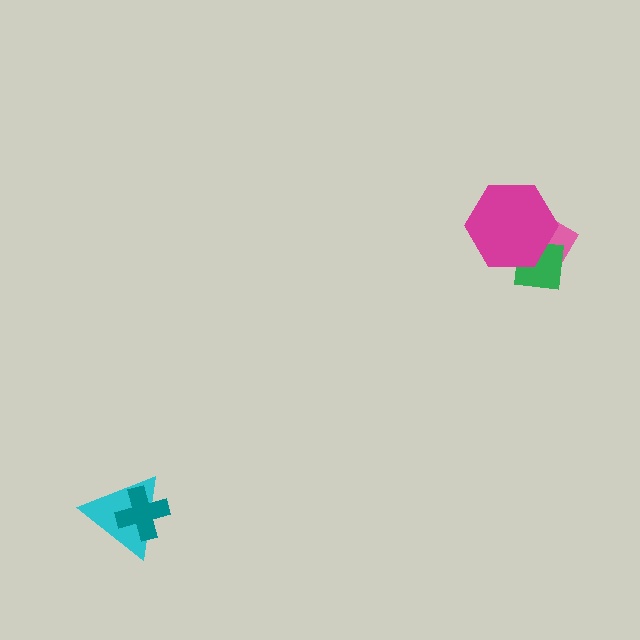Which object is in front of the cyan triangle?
The teal cross is in front of the cyan triangle.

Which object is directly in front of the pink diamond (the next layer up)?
The green square is directly in front of the pink diamond.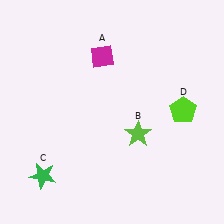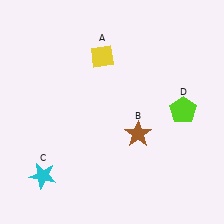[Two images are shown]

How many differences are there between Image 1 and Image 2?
There are 3 differences between the two images.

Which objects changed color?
A changed from magenta to yellow. B changed from lime to brown. C changed from green to cyan.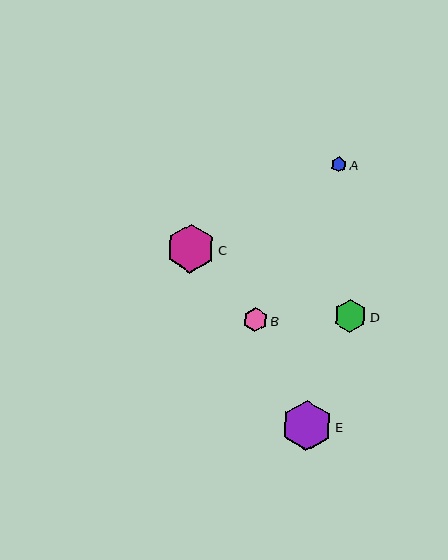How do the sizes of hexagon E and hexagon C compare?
Hexagon E and hexagon C are approximately the same size.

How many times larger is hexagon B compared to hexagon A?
Hexagon B is approximately 1.6 times the size of hexagon A.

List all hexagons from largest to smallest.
From largest to smallest: E, C, D, B, A.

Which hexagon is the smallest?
Hexagon A is the smallest with a size of approximately 16 pixels.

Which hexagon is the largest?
Hexagon E is the largest with a size of approximately 50 pixels.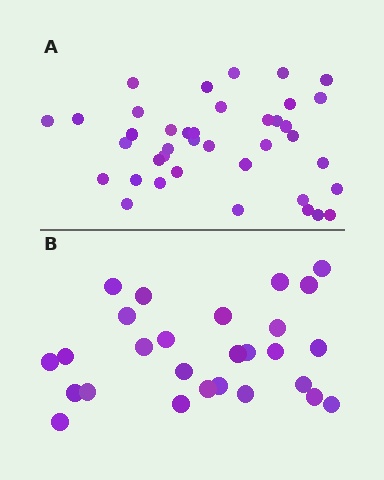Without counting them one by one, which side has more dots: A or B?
Region A (the top region) has more dots.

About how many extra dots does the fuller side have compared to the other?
Region A has roughly 12 or so more dots than region B.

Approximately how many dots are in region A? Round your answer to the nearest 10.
About 40 dots. (The exact count is 39, which rounds to 40.)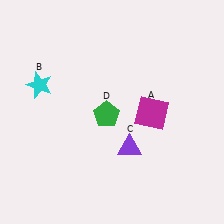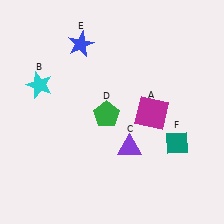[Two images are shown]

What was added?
A blue star (E), a teal diamond (F) were added in Image 2.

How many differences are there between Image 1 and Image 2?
There are 2 differences between the two images.